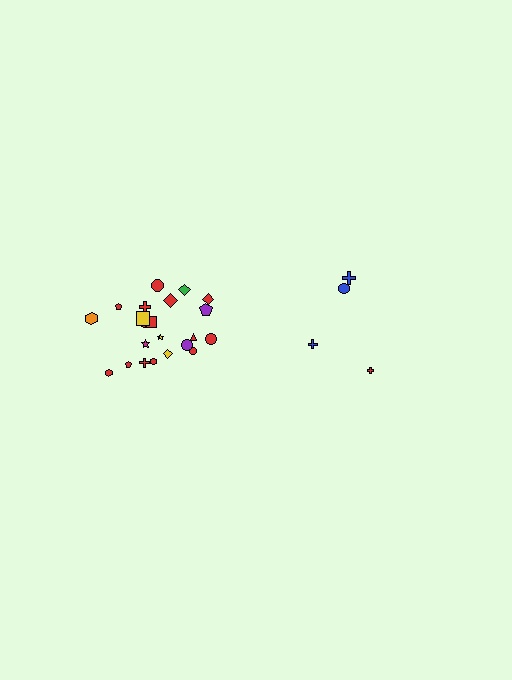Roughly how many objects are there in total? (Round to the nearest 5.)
Roughly 25 objects in total.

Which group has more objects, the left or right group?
The left group.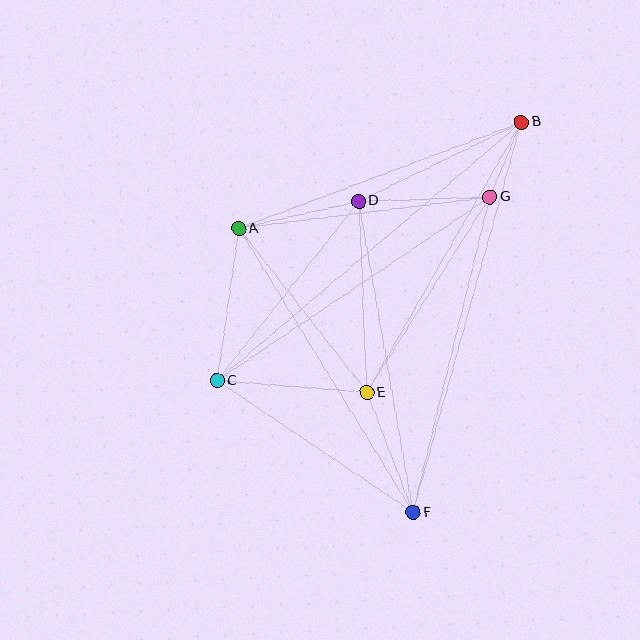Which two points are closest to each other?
Points B and G are closest to each other.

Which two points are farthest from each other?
Points B and F are farthest from each other.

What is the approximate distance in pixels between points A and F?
The distance between A and F is approximately 333 pixels.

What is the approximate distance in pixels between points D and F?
The distance between D and F is approximately 316 pixels.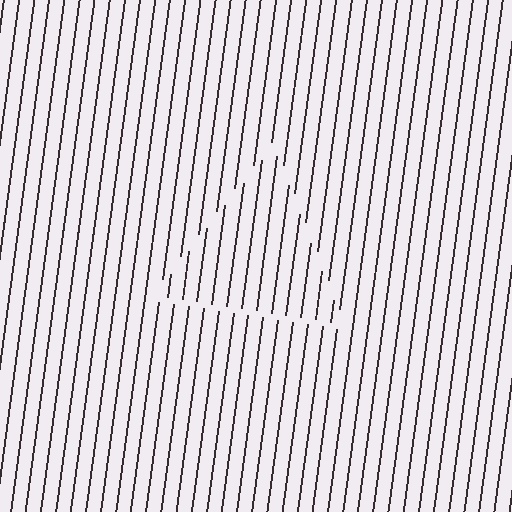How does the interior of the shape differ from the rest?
The interior of the shape contains the same grating, shifted by half a period — the contour is defined by the phase discontinuity where line-ends from the inner and outer gratings abut.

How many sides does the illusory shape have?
3 sides — the line-ends trace a triangle.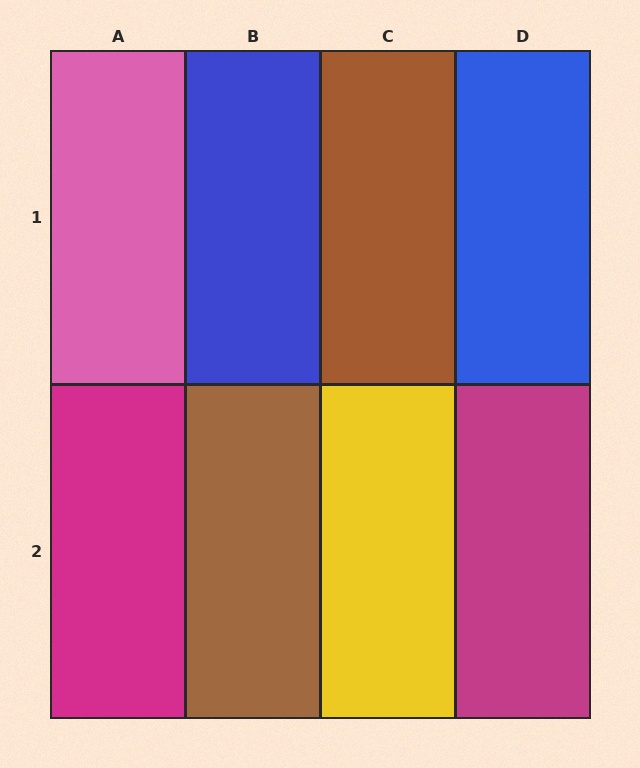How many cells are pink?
1 cell is pink.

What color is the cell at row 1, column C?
Brown.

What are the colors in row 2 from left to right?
Magenta, brown, yellow, magenta.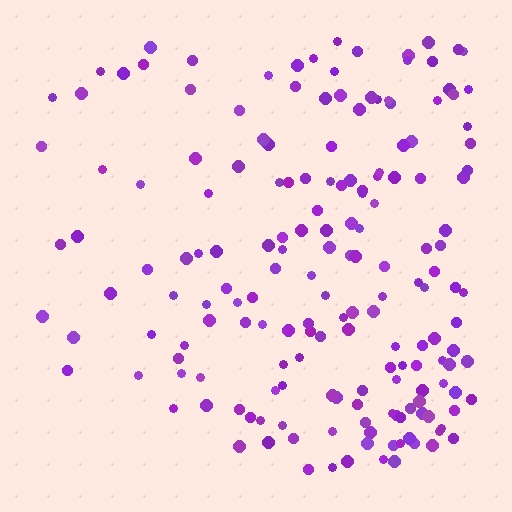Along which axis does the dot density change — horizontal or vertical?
Horizontal.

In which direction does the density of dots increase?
From left to right, with the right side densest.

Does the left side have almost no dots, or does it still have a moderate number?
Still a moderate number, just noticeably fewer than the right.